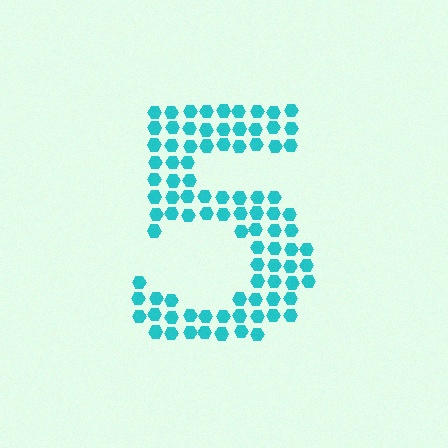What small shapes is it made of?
It is made of small hexagons.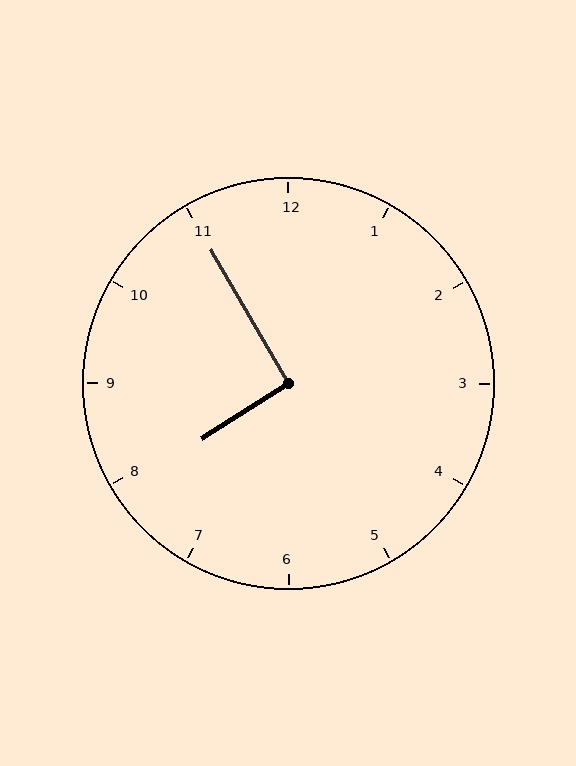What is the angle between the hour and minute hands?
Approximately 92 degrees.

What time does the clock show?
7:55.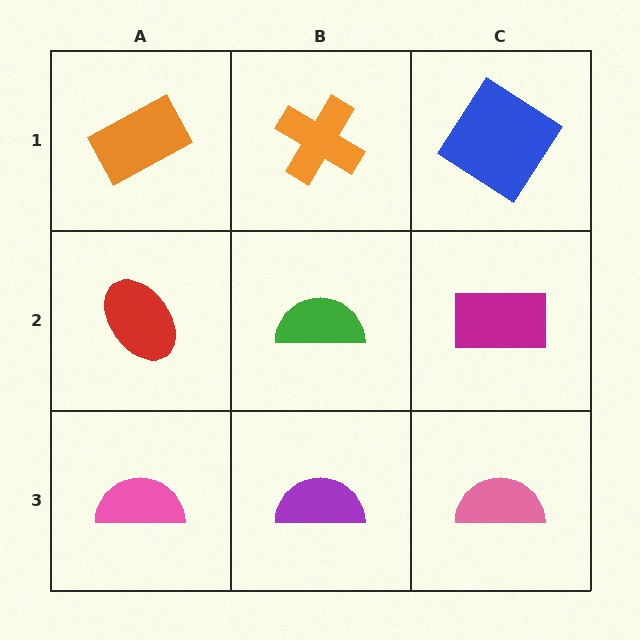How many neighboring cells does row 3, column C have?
2.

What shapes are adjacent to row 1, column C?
A magenta rectangle (row 2, column C), an orange cross (row 1, column B).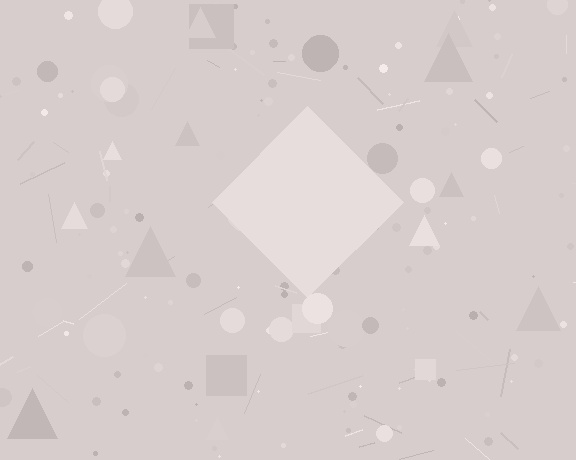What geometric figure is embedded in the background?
A diamond is embedded in the background.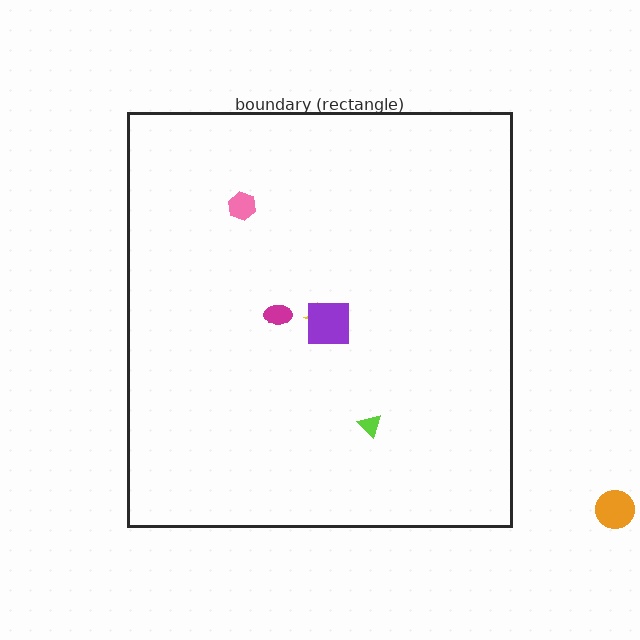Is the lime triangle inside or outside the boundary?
Inside.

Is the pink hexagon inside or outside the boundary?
Inside.